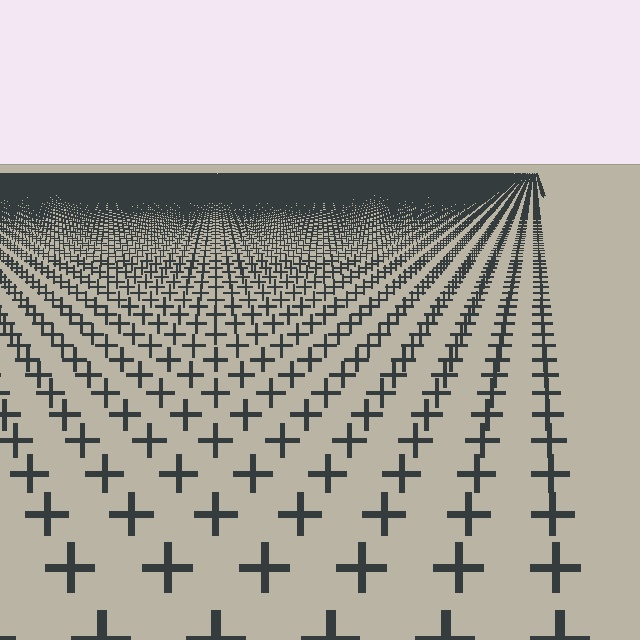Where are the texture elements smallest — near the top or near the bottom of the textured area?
Near the top.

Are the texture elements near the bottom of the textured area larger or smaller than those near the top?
Larger. Near the bottom, elements are closer to the viewer and appear at a bigger on-screen size.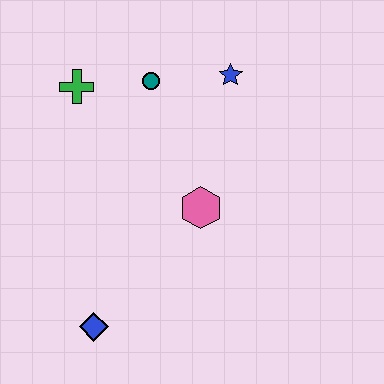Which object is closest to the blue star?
The teal circle is closest to the blue star.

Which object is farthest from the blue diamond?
The blue star is farthest from the blue diamond.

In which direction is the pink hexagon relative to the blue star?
The pink hexagon is below the blue star.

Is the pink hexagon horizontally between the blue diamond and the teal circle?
No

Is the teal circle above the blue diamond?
Yes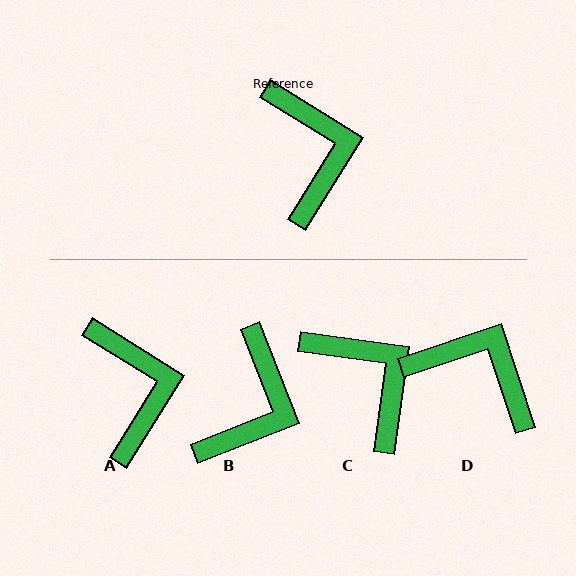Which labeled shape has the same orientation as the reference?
A.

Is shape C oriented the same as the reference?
No, it is off by about 24 degrees.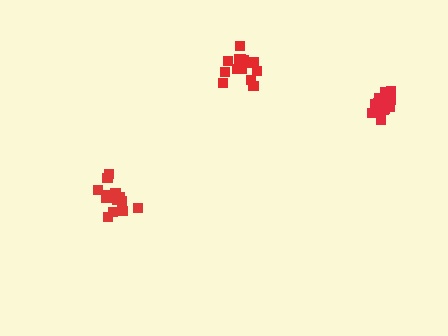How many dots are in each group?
Group 1: 16 dots, Group 2: 16 dots, Group 3: 14 dots (46 total).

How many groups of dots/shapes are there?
There are 3 groups.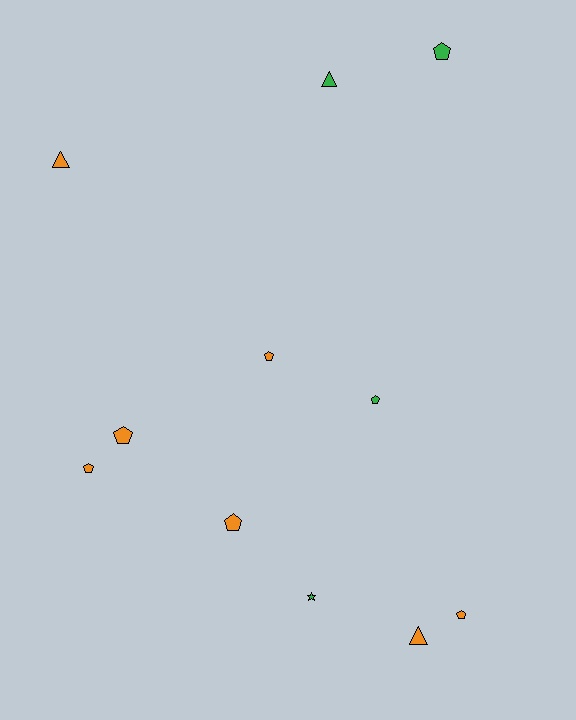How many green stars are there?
There is 1 green star.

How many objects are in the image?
There are 11 objects.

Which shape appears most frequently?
Pentagon, with 7 objects.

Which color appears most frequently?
Orange, with 7 objects.